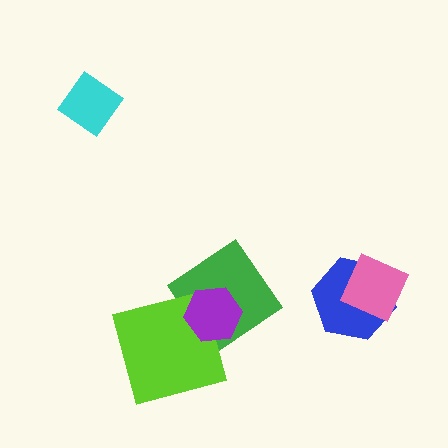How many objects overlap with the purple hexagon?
2 objects overlap with the purple hexagon.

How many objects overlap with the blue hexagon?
1 object overlaps with the blue hexagon.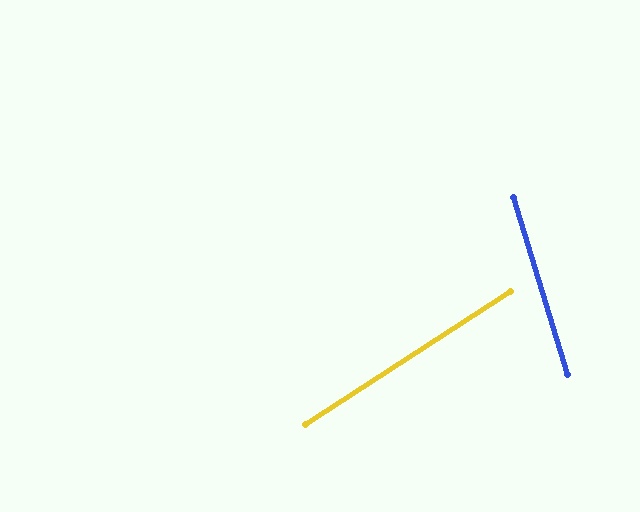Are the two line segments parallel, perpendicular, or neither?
Neither parallel nor perpendicular — they differ by about 74°.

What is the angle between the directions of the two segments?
Approximately 74 degrees.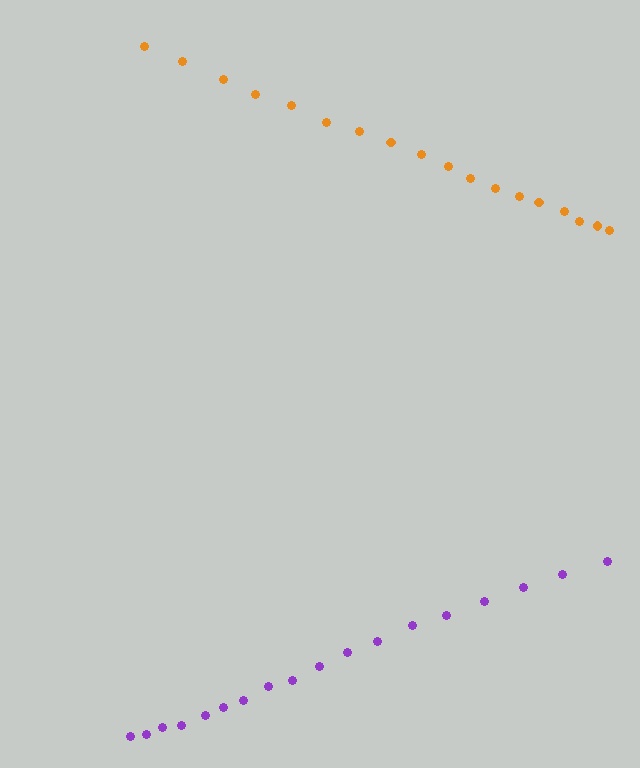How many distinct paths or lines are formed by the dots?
There are 2 distinct paths.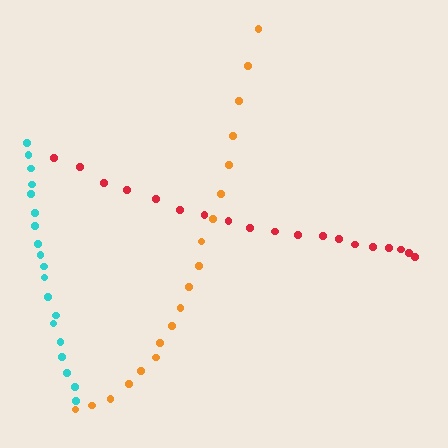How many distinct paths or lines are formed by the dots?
There are 3 distinct paths.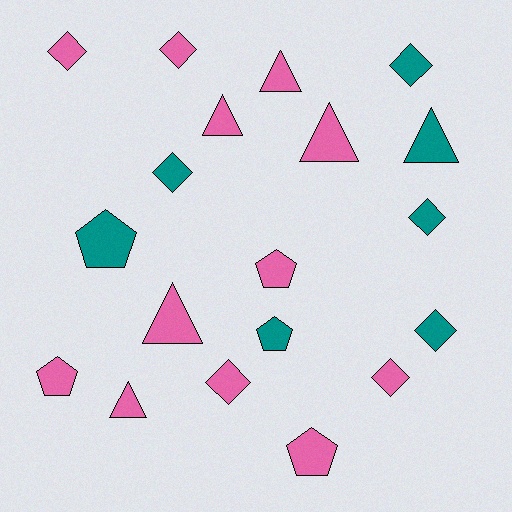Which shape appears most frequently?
Diamond, with 8 objects.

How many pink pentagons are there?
There are 3 pink pentagons.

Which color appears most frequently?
Pink, with 12 objects.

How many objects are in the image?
There are 19 objects.